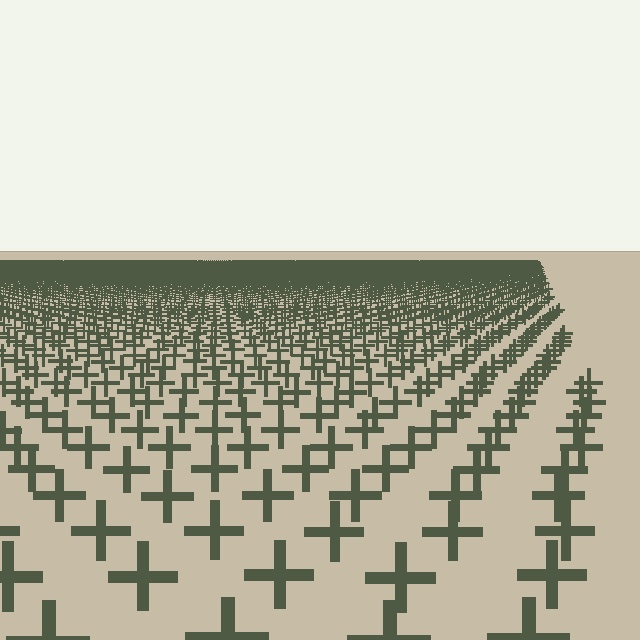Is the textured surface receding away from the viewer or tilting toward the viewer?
The surface is receding away from the viewer. Texture elements get smaller and denser toward the top.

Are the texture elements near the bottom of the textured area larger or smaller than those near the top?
Larger. Near the bottom, elements are closer to the viewer and appear at a bigger on-screen size.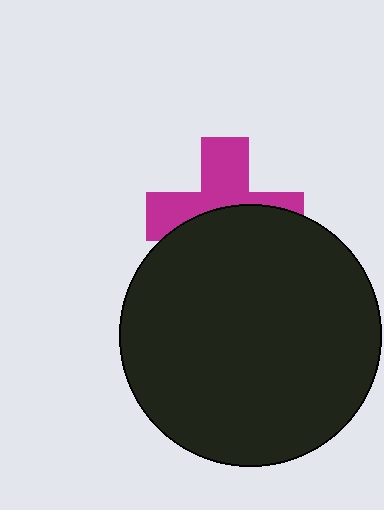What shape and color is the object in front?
The object in front is a black circle.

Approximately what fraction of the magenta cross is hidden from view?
Roughly 52% of the magenta cross is hidden behind the black circle.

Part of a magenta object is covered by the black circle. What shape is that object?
It is a cross.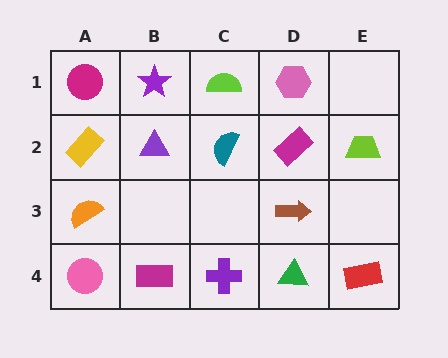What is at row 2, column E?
A lime trapezoid.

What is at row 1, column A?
A magenta circle.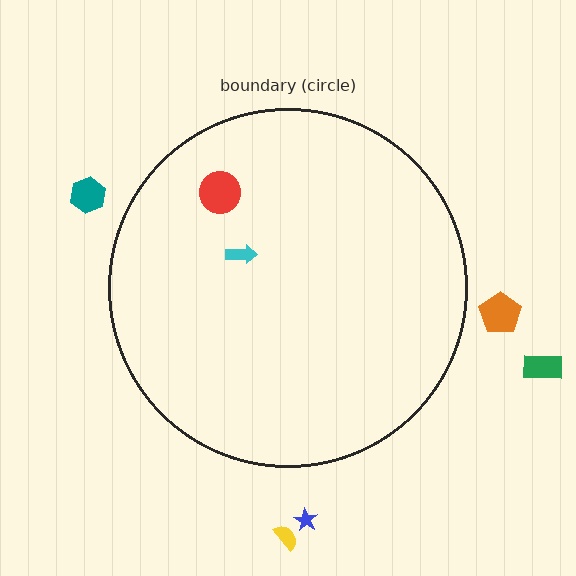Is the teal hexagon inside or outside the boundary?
Outside.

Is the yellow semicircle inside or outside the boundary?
Outside.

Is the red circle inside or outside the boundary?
Inside.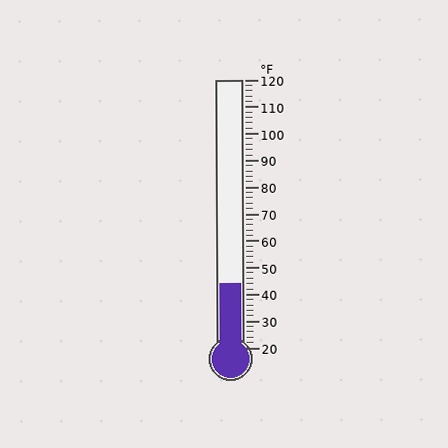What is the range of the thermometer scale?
The thermometer scale ranges from 20°F to 120°F.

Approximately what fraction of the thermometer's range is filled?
The thermometer is filled to approximately 25% of its range.